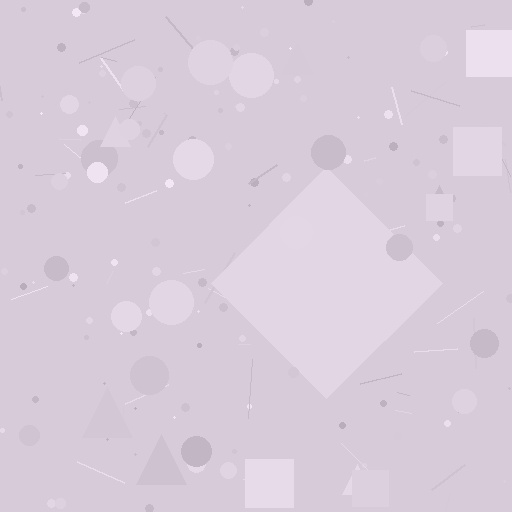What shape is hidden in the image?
A diamond is hidden in the image.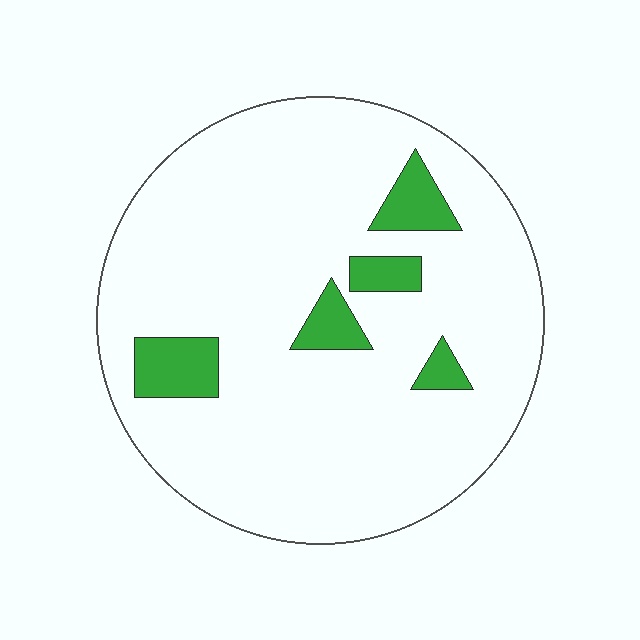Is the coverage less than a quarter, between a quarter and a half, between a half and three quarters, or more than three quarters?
Less than a quarter.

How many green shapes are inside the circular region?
5.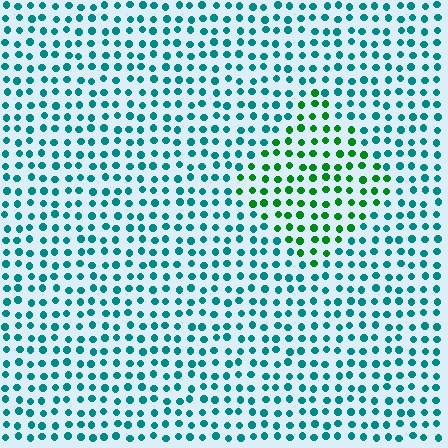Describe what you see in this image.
The image is filled with small teal elements in a uniform arrangement. A diamond-shaped region is visible where the elements are tinted to a slightly different hue, forming a subtle color boundary.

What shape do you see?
I see a diamond.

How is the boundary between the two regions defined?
The boundary is defined purely by a slight shift in hue (about 46 degrees). Spacing, size, and orientation are identical on both sides.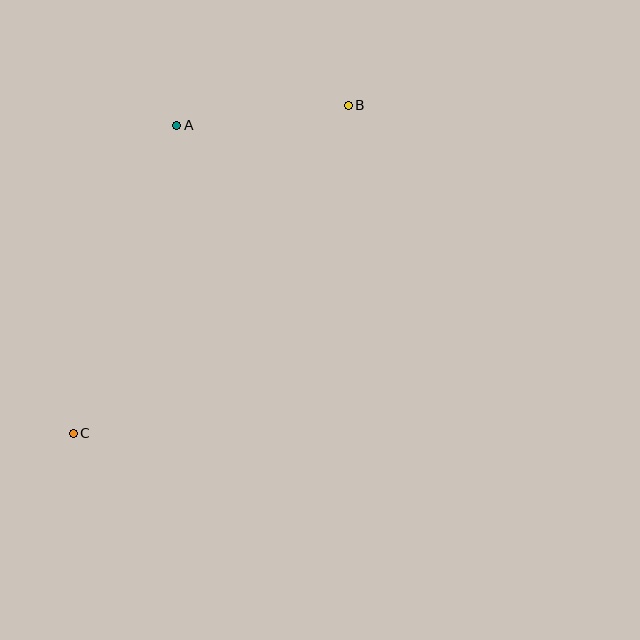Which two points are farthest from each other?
Points B and C are farthest from each other.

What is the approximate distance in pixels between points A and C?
The distance between A and C is approximately 325 pixels.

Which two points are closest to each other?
Points A and B are closest to each other.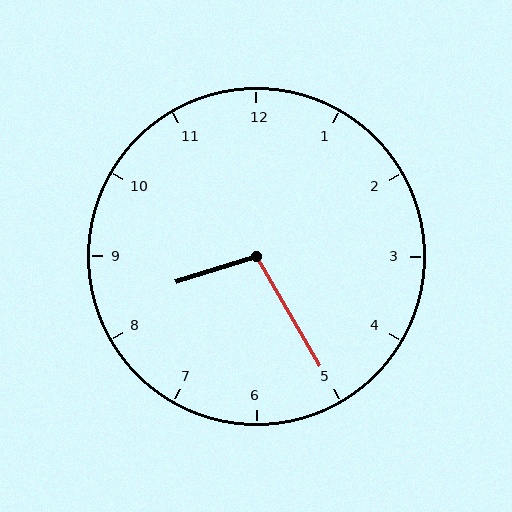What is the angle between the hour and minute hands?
Approximately 102 degrees.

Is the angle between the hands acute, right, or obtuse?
It is obtuse.